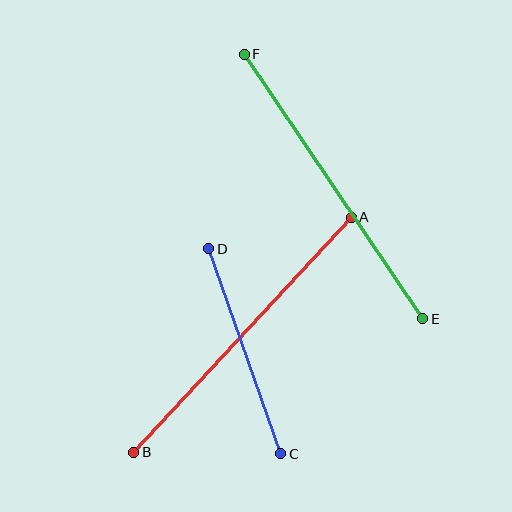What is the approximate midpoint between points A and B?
The midpoint is at approximately (242, 335) pixels.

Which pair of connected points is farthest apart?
Points A and B are farthest apart.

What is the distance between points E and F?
The distance is approximately 319 pixels.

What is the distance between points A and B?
The distance is approximately 320 pixels.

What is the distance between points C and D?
The distance is approximately 217 pixels.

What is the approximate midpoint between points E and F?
The midpoint is at approximately (333, 187) pixels.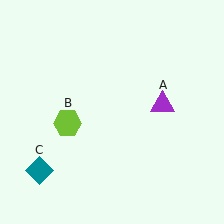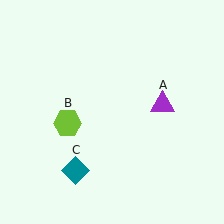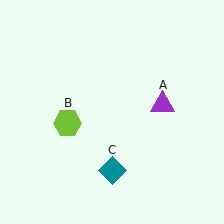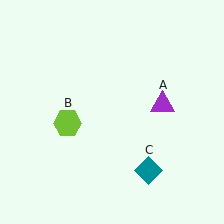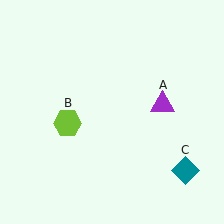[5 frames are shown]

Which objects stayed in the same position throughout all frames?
Purple triangle (object A) and lime hexagon (object B) remained stationary.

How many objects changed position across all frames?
1 object changed position: teal diamond (object C).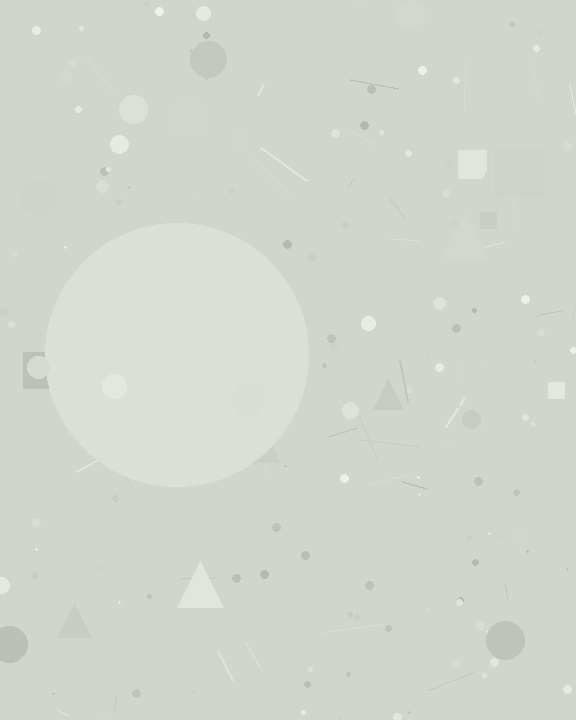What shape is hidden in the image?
A circle is hidden in the image.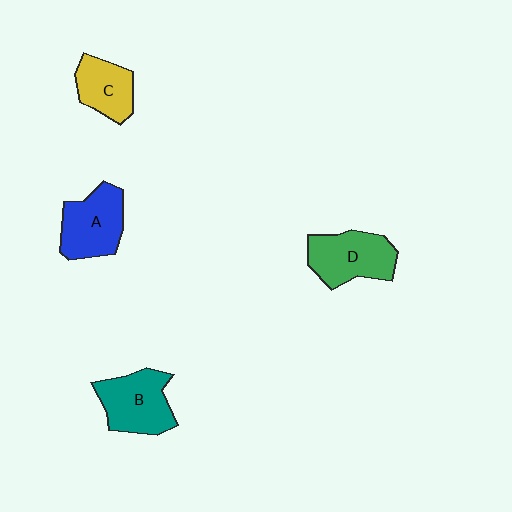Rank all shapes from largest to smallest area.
From largest to smallest: D (green), B (teal), A (blue), C (yellow).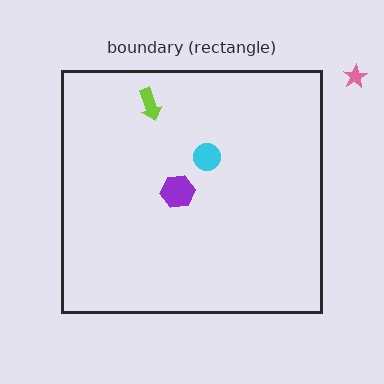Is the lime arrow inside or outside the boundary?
Inside.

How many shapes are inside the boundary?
3 inside, 1 outside.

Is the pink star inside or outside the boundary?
Outside.